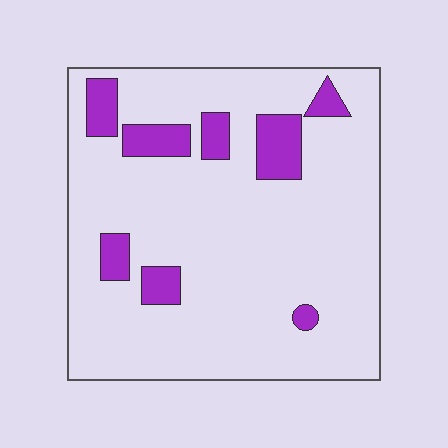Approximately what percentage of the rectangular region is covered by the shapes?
Approximately 15%.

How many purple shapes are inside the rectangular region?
8.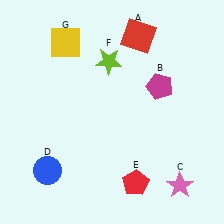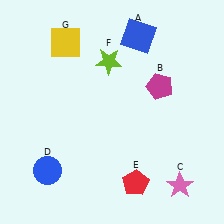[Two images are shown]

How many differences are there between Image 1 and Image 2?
There is 1 difference between the two images.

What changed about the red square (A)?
In Image 1, A is red. In Image 2, it changed to blue.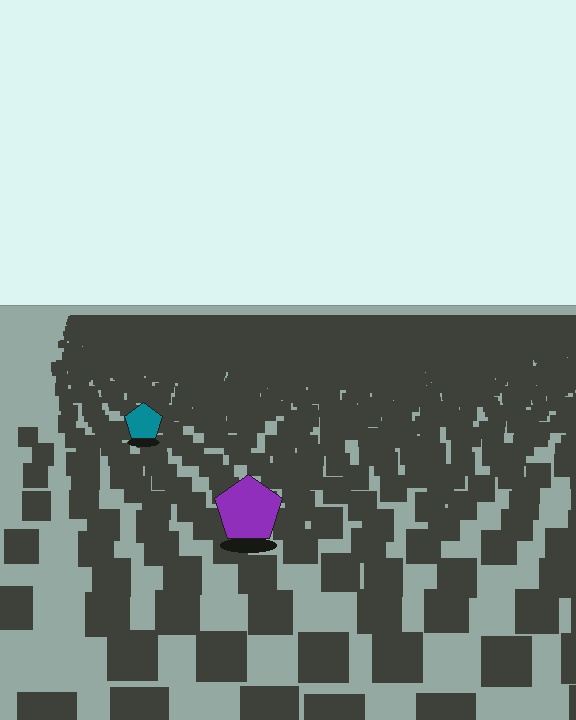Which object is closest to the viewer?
The purple pentagon is closest. The texture marks near it are larger and more spread out.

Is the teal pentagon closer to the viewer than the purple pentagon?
No. The purple pentagon is closer — you can tell from the texture gradient: the ground texture is coarser near it.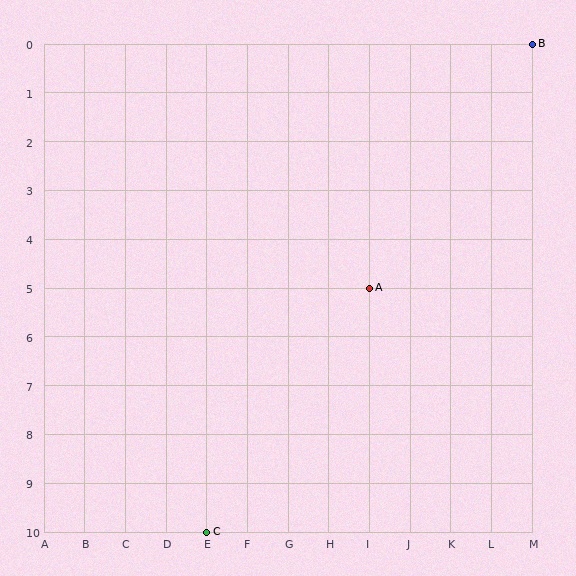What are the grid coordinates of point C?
Point C is at grid coordinates (E, 10).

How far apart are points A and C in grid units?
Points A and C are 4 columns and 5 rows apart (about 6.4 grid units diagonally).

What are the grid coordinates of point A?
Point A is at grid coordinates (I, 5).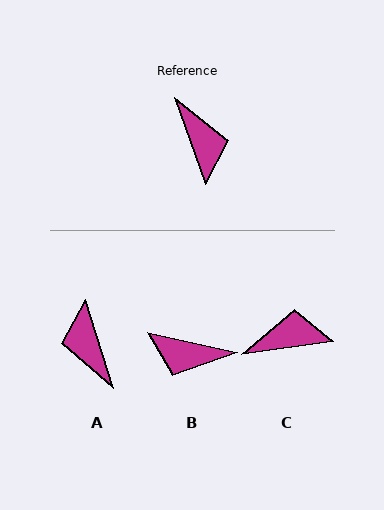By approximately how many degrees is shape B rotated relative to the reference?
Approximately 122 degrees clockwise.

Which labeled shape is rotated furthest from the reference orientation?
A, about 178 degrees away.